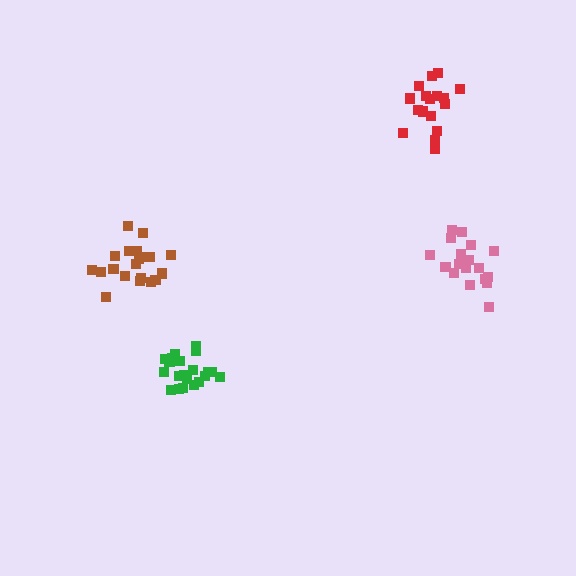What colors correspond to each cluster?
The clusters are colored: red, pink, green, brown.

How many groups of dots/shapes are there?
There are 4 groups.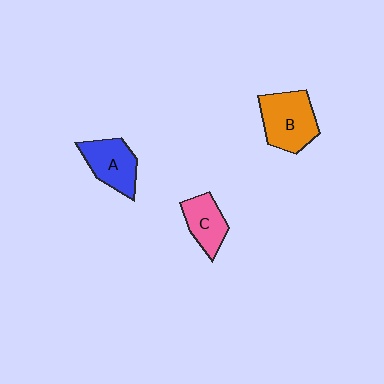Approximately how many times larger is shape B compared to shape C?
Approximately 1.5 times.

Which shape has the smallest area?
Shape C (pink).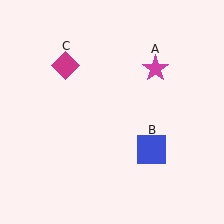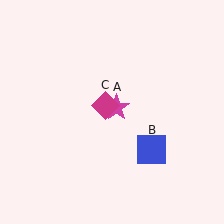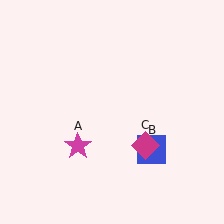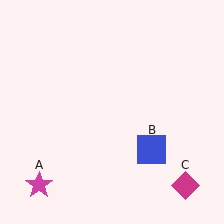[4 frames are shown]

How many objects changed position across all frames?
2 objects changed position: magenta star (object A), magenta diamond (object C).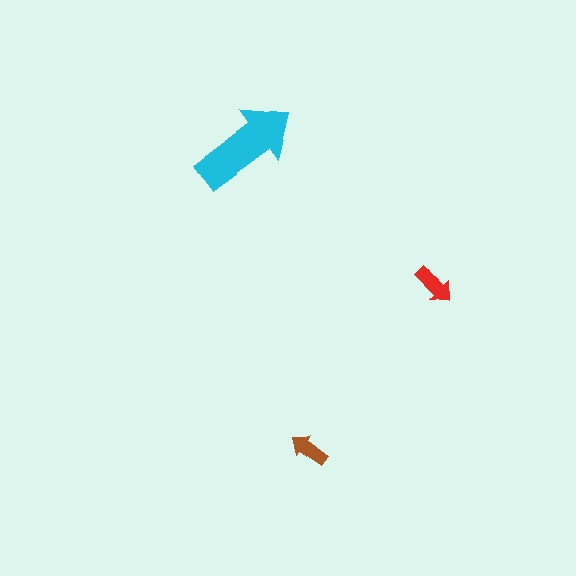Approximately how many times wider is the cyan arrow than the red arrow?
About 2.5 times wider.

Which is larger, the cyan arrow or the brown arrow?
The cyan one.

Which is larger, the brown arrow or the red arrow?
The red one.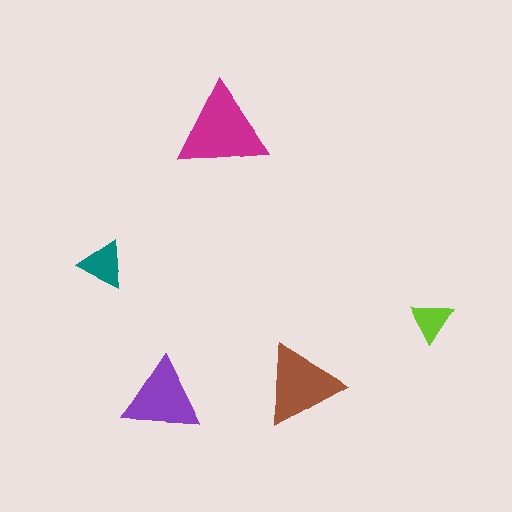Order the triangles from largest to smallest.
the magenta one, the brown one, the purple one, the teal one, the lime one.